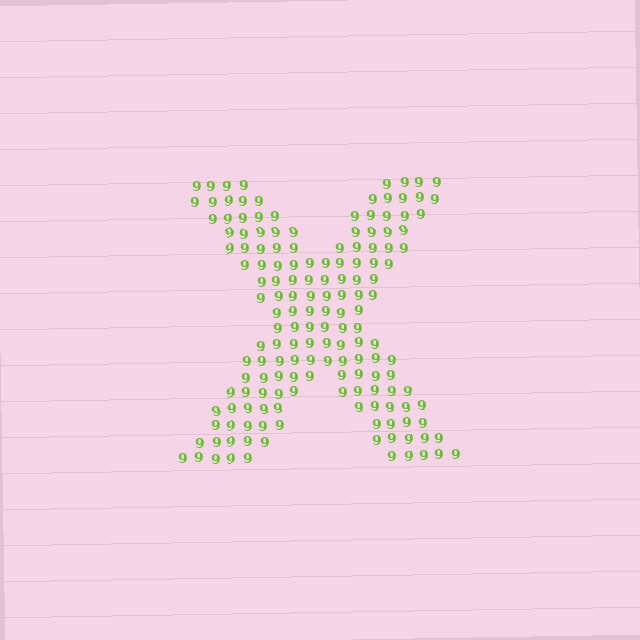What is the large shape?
The large shape is the letter X.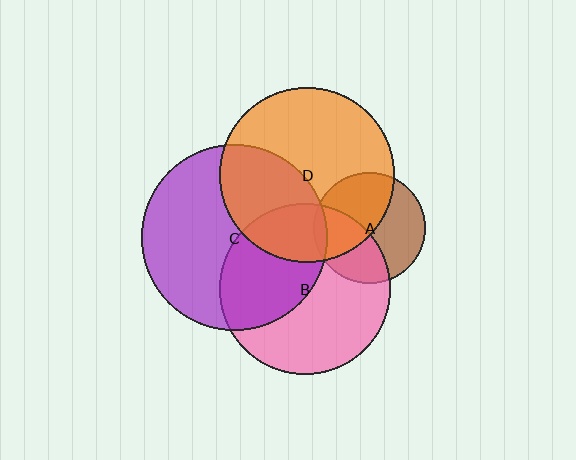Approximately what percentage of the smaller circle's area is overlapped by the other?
Approximately 40%.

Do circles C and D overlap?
Yes.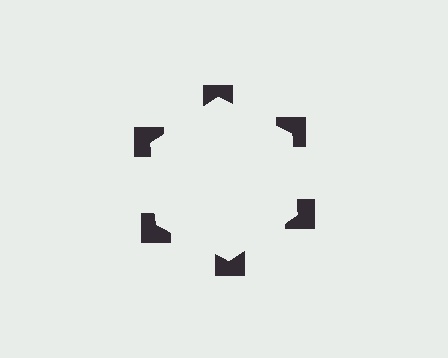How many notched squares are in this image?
There are 6 — one at each vertex of the illusory hexagon.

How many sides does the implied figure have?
6 sides.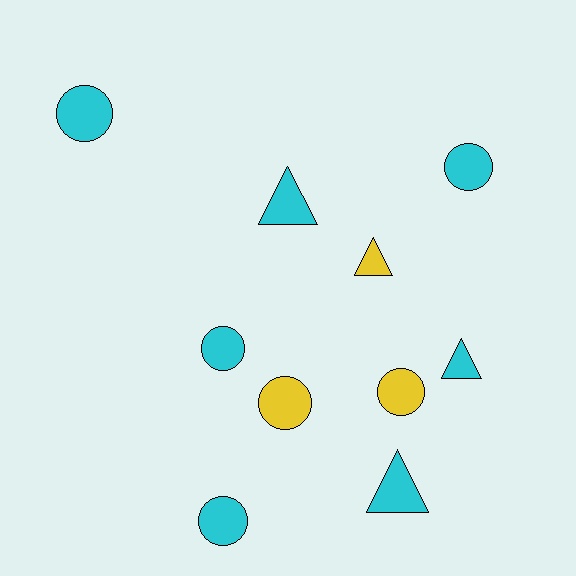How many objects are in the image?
There are 10 objects.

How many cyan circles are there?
There are 4 cyan circles.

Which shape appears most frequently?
Circle, with 6 objects.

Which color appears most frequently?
Cyan, with 7 objects.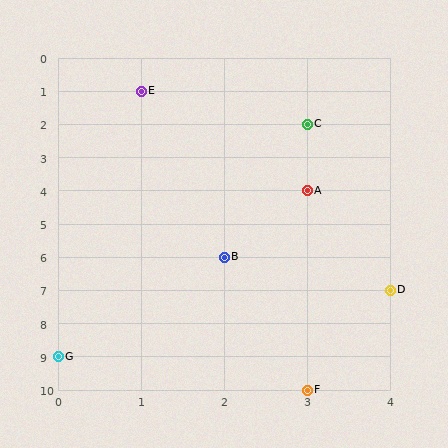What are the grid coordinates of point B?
Point B is at grid coordinates (2, 6).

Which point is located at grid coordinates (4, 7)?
Point D is at (4, 7).